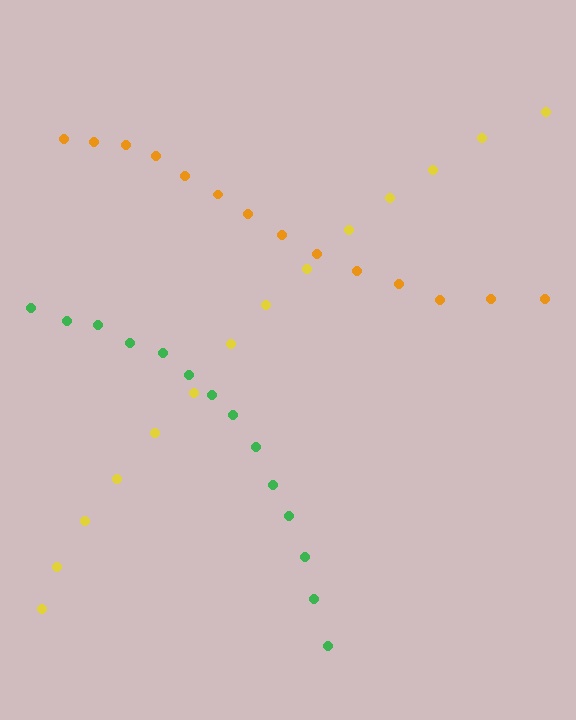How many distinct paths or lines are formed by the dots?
There are 3 distinct paths.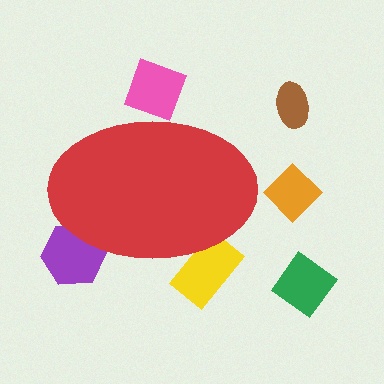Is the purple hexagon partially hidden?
Yes, the purple hexagon is partially hidden behind the red ellipse.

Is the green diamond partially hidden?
No, the green diamond is fully visible.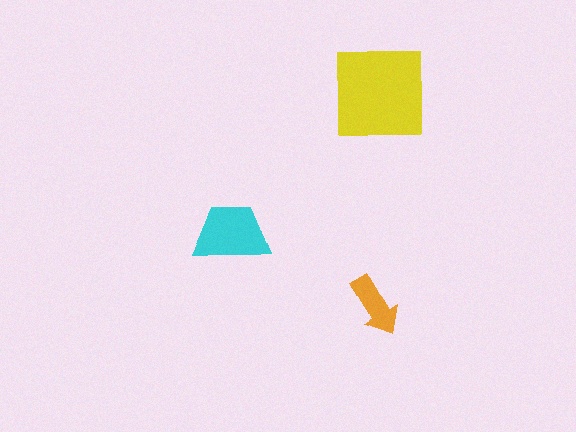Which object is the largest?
The yellow square.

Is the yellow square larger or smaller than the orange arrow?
Larger.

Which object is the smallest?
The orange arrow.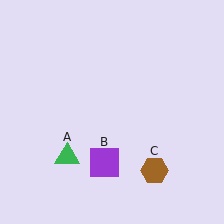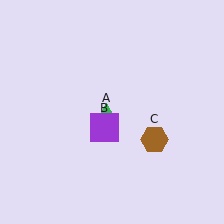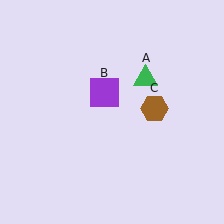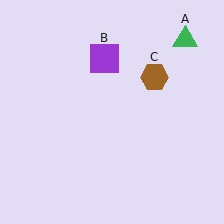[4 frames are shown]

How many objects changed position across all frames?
3 objects changed position: green triangle (object A), purple square (object B), brown hexagon (object C).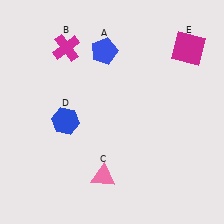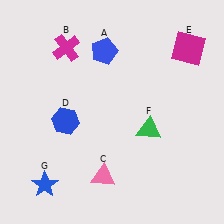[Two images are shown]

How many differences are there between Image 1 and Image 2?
There are 2 differences between the two images.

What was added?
A green triangle (F), a blue star (G) were added in Image 2.